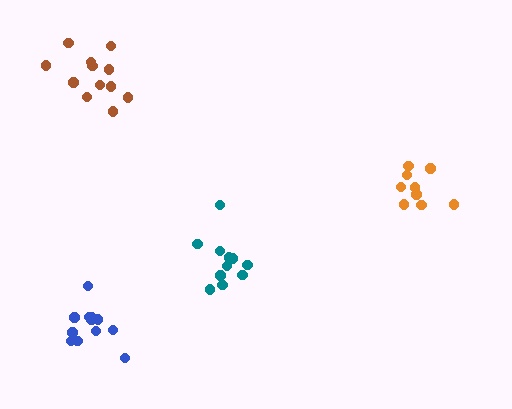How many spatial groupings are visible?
There are 4 spatial groupings.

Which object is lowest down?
The blue cluster is bottommost.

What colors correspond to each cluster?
The clusters are colored: blue, orange, teal, brown.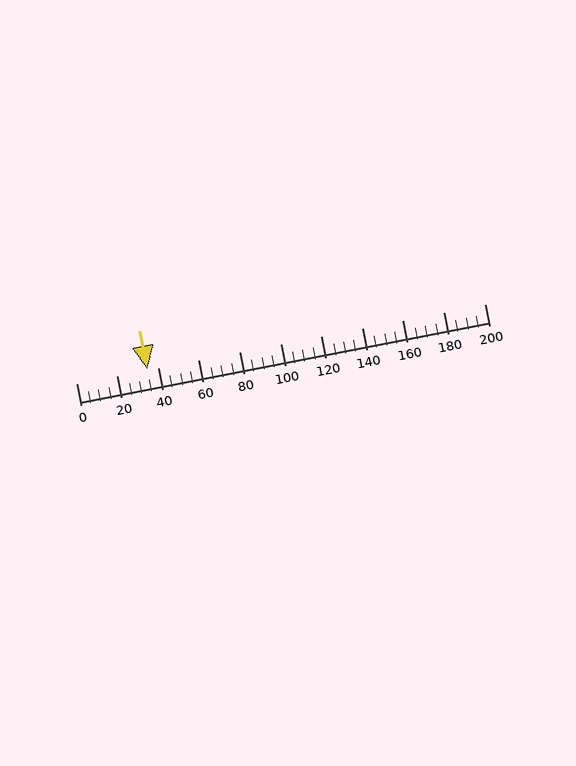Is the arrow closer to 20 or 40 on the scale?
The arrow is closer to 40.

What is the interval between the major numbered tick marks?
The major tick marks are spaced 20 units apart.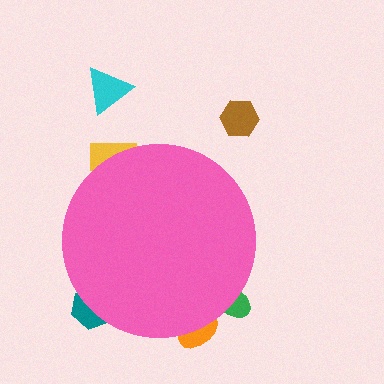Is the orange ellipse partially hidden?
Yes, the orange ellipse is partially hidden behind the pink circle.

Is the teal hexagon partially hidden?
Yes, the teal hexagon is partially hidden behind the pink circle.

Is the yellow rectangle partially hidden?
Yes, the yellow rectangle is partially hidden behind the pink circle.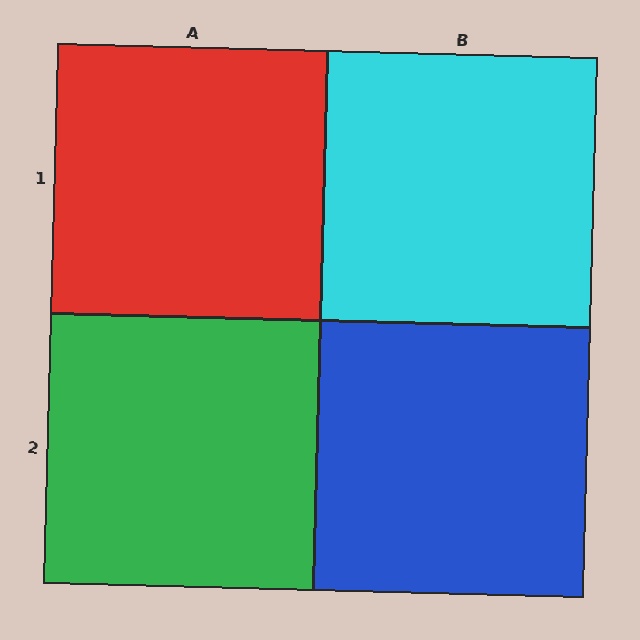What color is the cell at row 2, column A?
Green.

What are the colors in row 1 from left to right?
Red, cyan.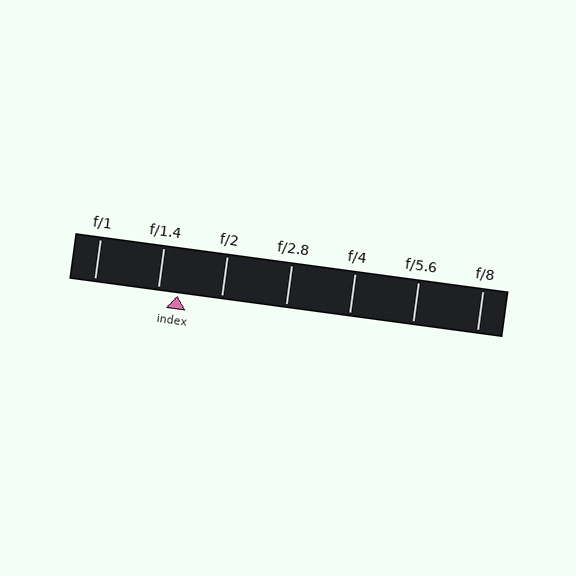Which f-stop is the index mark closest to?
The index mark is closest to f/1.4.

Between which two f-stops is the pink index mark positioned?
The index mark is between f/1.4 and f/2.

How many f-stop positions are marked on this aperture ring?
There are 7 f-stop positions marked.